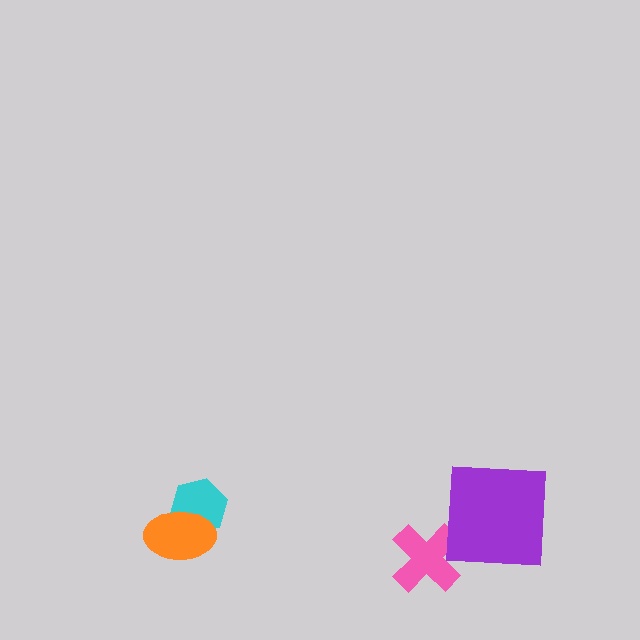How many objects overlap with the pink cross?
0 objects overlap with the pink cross.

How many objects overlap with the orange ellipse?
1 object overlaps with the orange ellipse.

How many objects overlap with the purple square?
0 objects overlap with the purple square.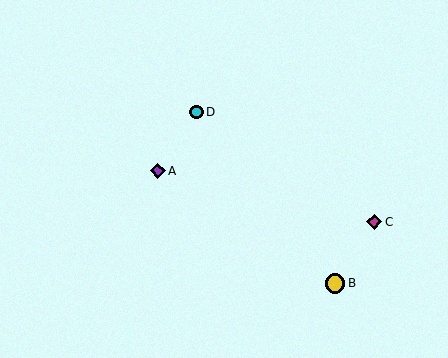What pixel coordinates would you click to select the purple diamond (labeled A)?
Click at (158, 171) to select the purple diamond A.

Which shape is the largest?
The yellow circle (labeled B) is the largest.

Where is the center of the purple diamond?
The center of the purple diamond is at (158, 171).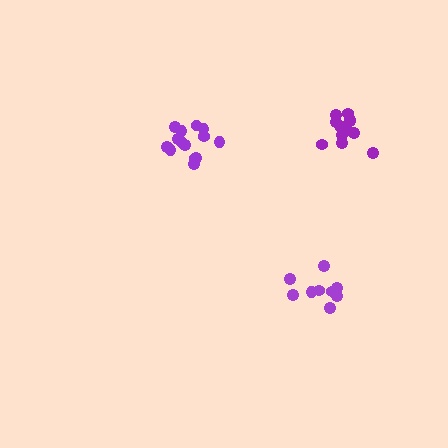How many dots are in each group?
Group 1: 9 dots, Group 2: 14 dots, Group 3: 12 dots (35 total).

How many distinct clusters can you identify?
There are 3 distinct clusters.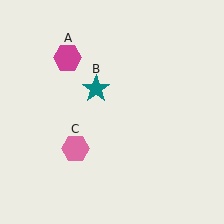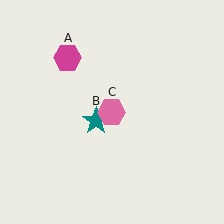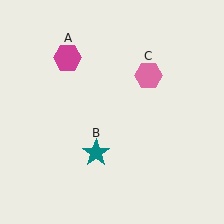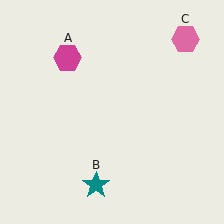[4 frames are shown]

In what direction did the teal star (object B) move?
The teal star (object B) moved down.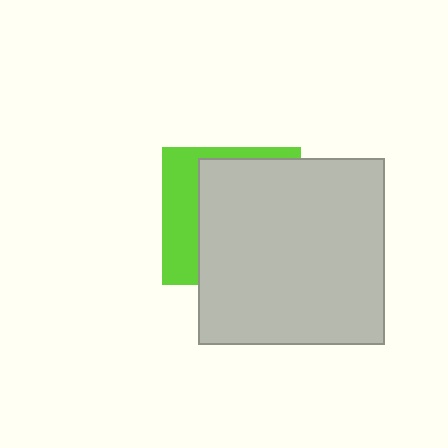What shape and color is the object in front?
The object in front is a light gray square.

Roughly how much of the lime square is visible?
A small part of it is visible (roughly 31%).